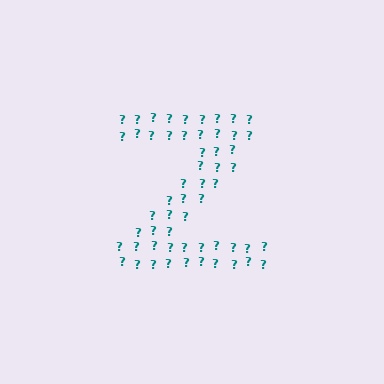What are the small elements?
The small elements are question marks.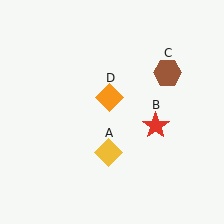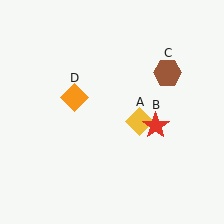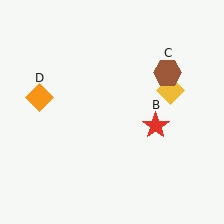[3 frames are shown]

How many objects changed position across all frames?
2 objects changed position: yellow diamond (object A), orange diamond (object D).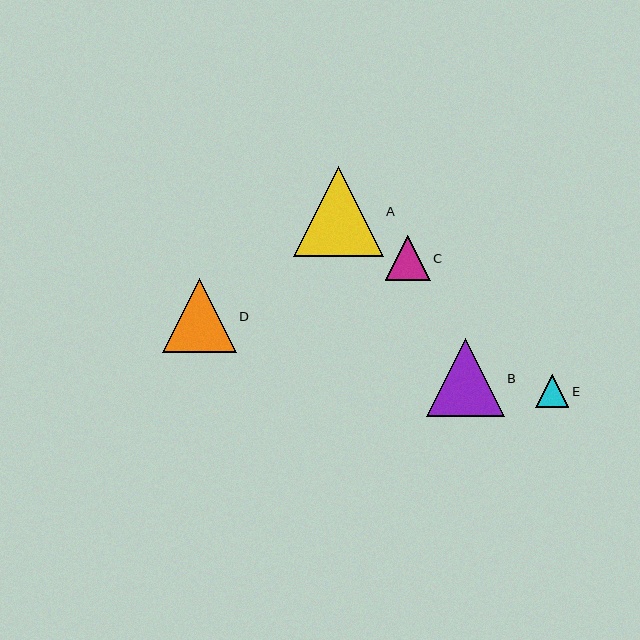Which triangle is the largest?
Triangle A is the largest with a size of approximately 90 pixels.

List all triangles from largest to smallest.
From largest to smallest: A, B, D, C, E.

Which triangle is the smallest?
Triangle E is the smallest with a size of approximately 34 pixels.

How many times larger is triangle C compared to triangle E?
Triangle C is approximately 1.3 times the size of triangle E.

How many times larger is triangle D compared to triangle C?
Triangle D is approximately 1.6 times the size of triangle C.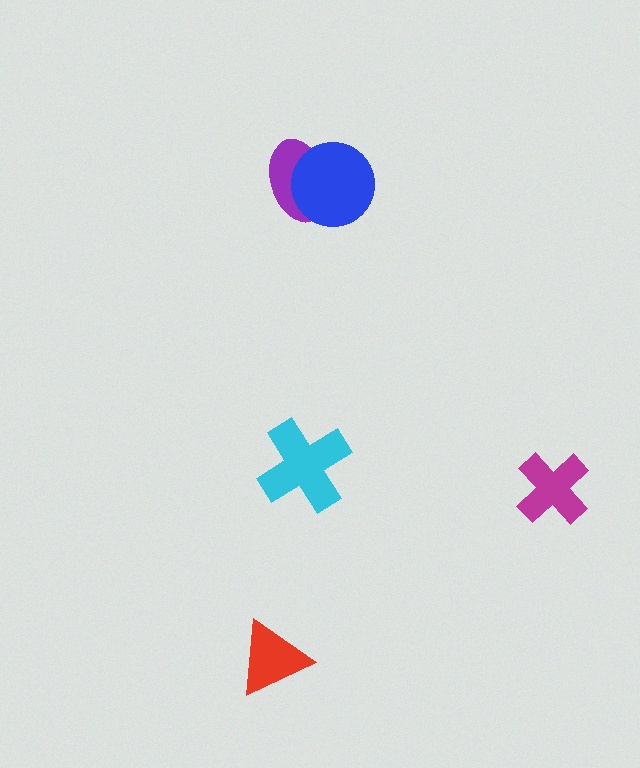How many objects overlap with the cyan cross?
0 objects overlap with the cyan cross.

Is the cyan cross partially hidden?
No, no other shape covers it.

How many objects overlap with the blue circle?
1 object overlaps with the blue circle.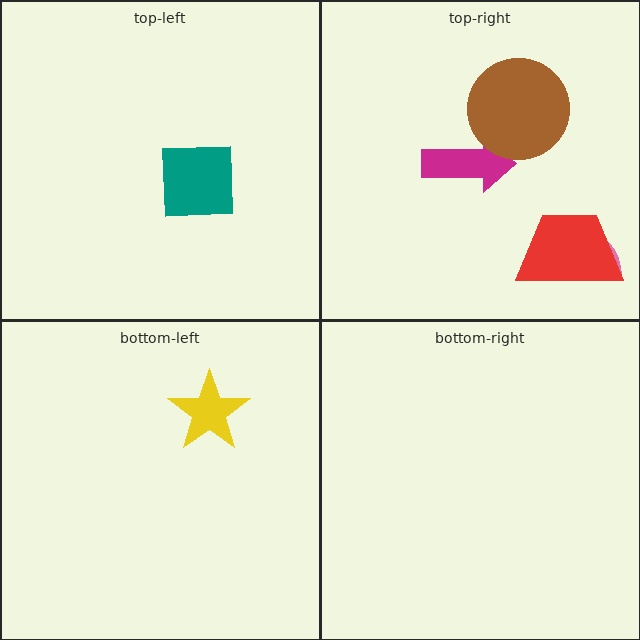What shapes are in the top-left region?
The teal square.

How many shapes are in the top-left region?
1.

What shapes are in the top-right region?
The magenta arrow, the brown circle, the pink semicircle, the red trapezoid.